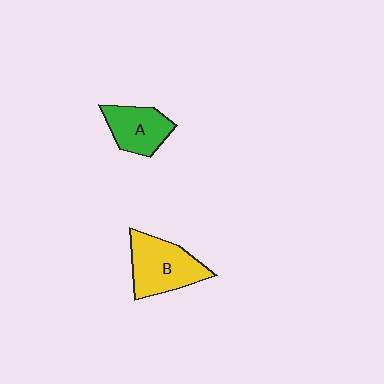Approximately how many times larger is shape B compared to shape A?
Approximately 1.3 times.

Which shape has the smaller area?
Shape A (green).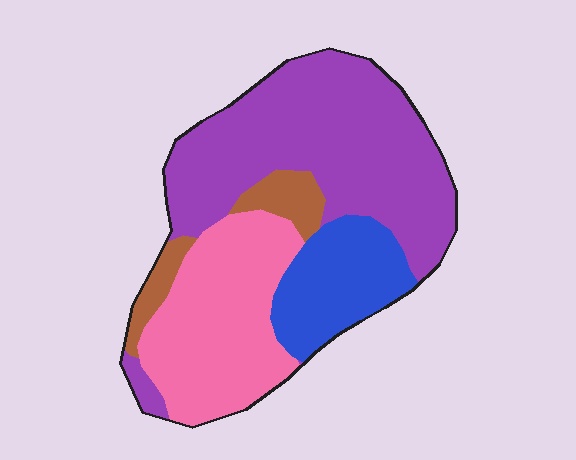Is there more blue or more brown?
Blue.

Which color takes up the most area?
Purple, at roughly 45%.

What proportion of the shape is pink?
Pink covers roughly 30% of the shape.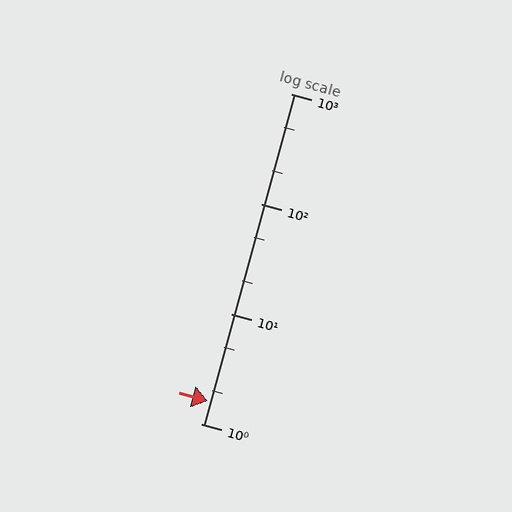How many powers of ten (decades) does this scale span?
The scale spans 3 decades, from 1 to 1000.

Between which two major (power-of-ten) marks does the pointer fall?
The pointer is between 1 and 10.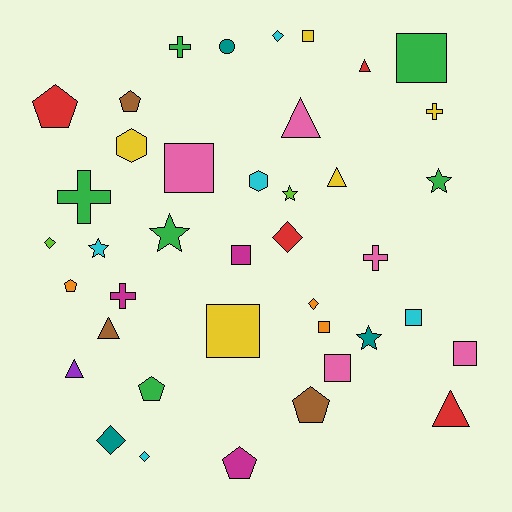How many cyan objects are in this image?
There are 5 cyan objects.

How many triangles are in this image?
There are 6 triangles.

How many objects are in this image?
There are 40 objects.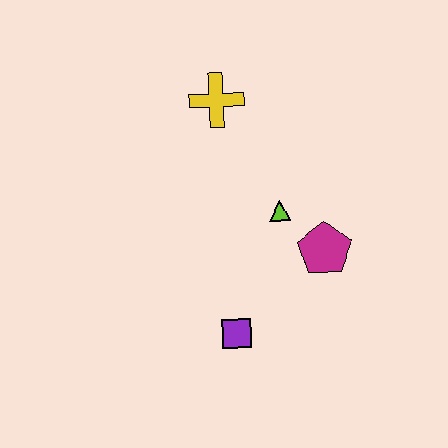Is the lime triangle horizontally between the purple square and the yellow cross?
No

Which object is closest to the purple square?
The magenta pentagon is closest to the purple square.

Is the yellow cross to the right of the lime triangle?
No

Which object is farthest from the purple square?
The yellow cross is farthest from the purple square.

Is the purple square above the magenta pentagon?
No